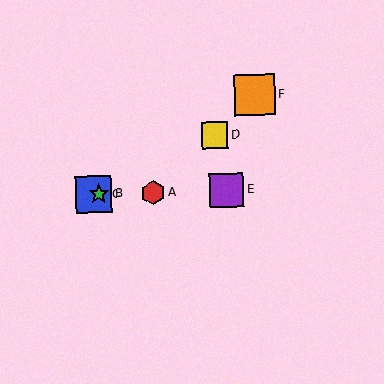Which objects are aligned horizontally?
Objects A, B, C, E are aligned horizontally.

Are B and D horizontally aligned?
No, B is at y≈194 and D is at y≈135.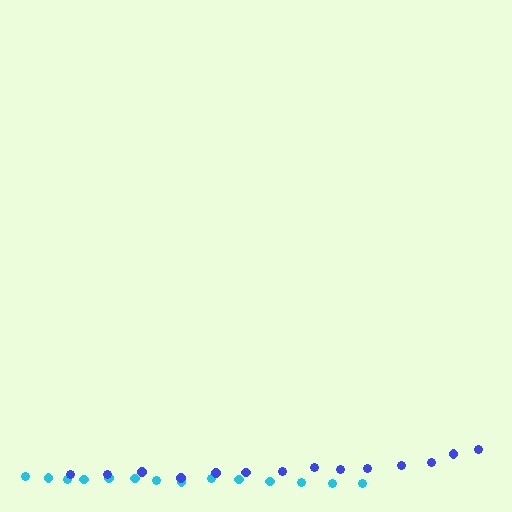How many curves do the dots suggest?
There are 2 distinct paths.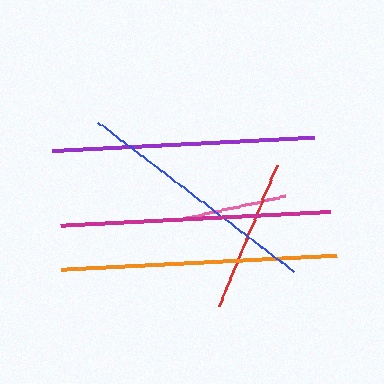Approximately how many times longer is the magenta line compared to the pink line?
The magenta line is approximately 2.5 times the length of the pink line.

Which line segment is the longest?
The orange line is the longest at approximately 276 pixels.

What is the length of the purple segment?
The purple segment is approximately 263 pixels long.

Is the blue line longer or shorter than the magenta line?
The magenta line is longer than the blue line.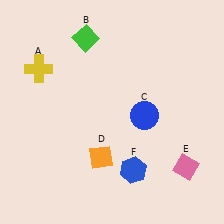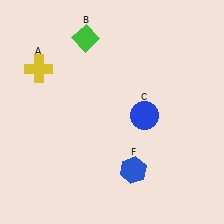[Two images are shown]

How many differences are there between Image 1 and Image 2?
There are 2 differences between the two images.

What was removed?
The orange diamond (D), the pink diamond (E) were removed in Image 2.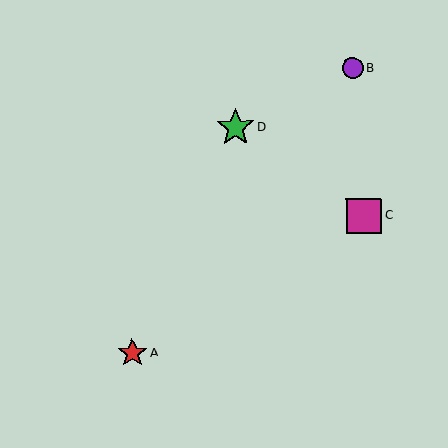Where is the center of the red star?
The center of the red star is at (132, 353).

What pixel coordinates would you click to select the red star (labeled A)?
Click at (132, 353) to select the red star A.